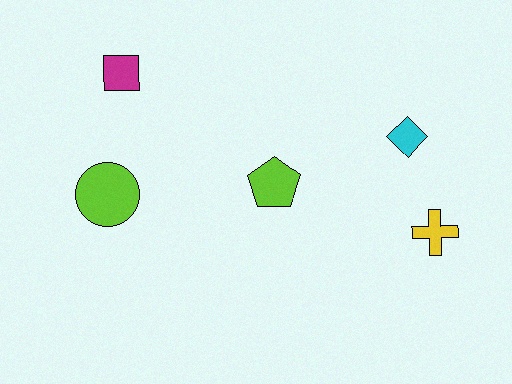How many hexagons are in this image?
There are no hexagons.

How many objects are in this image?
There are 5 objects.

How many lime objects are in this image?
There are 2 lime objects.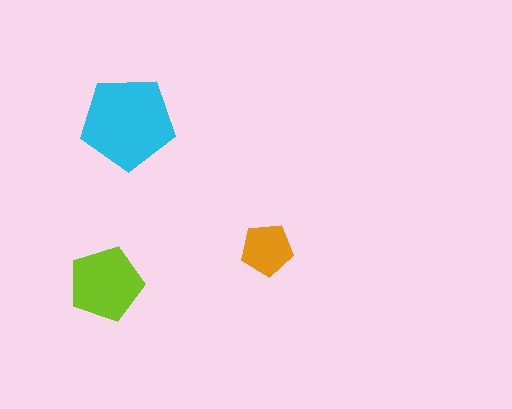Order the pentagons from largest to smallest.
the cyan one, the lime one, the orange one.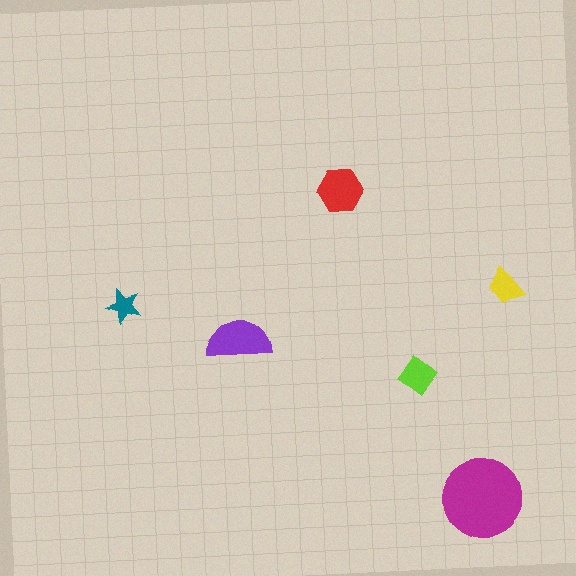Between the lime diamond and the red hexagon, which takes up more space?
The red hexagon.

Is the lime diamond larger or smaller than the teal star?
Larger.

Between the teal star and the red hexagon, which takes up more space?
The red hexagon.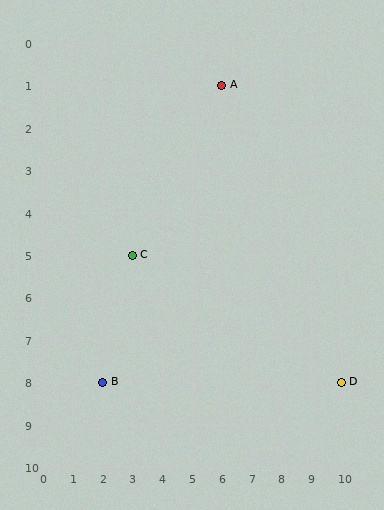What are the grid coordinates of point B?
Point B is at grid coordinates (2, 8).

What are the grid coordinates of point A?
Point A is at grid coordinates (6, 1).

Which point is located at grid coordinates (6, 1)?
Point A is at (6, 1).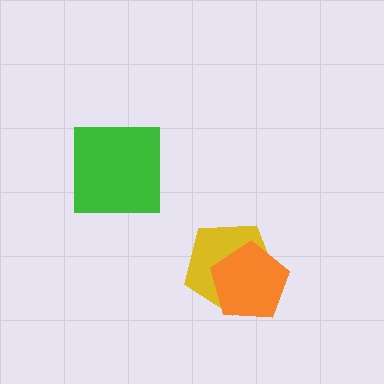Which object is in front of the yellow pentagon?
The orange pentagon is in front of the yellow pentagon.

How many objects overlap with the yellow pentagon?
1 object overlaps with the yellow pentagon.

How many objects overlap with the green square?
0 objects overlap with the green square.